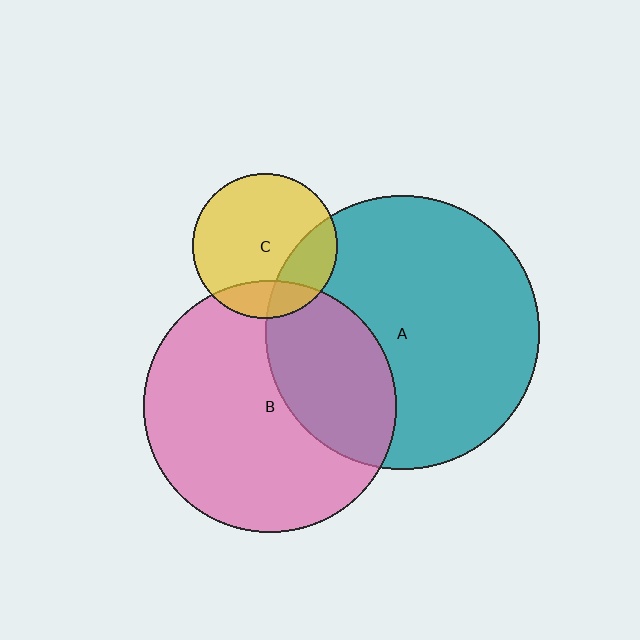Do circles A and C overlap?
Yes.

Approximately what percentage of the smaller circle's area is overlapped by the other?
Approximately 25%.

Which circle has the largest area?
Circle A (teal).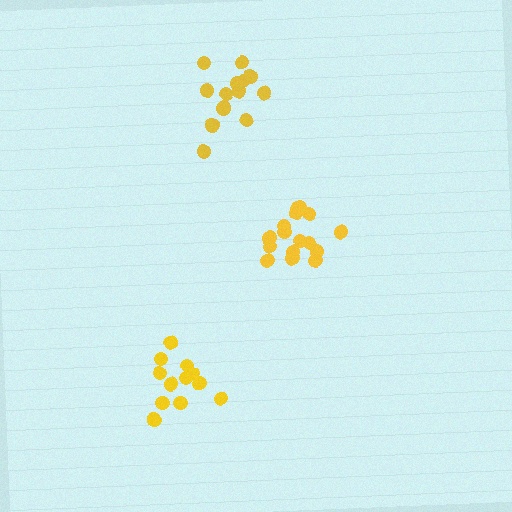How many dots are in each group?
Group 1: 14 dots, Group 2: 12 dots, Group 3: 16 dots (42 total).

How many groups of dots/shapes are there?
There are 3 groups.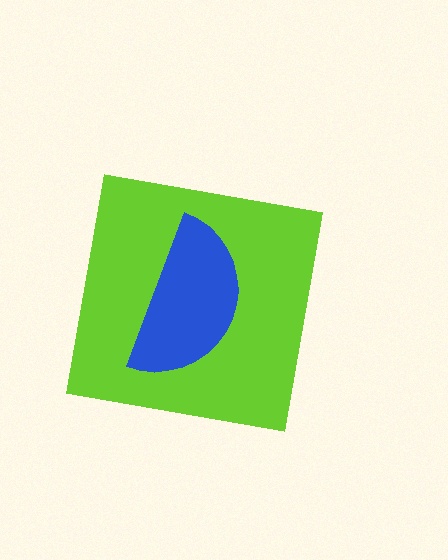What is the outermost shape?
The lime square.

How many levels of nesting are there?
2.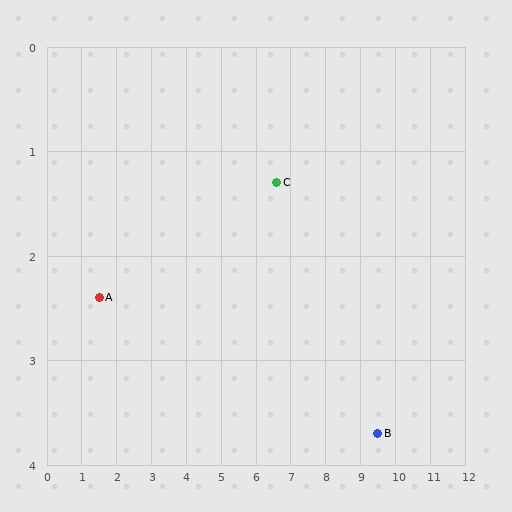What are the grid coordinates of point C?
Point C is at approximately (6.6, 1.3).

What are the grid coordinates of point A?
Point A is at approximately (1.5, 2.4).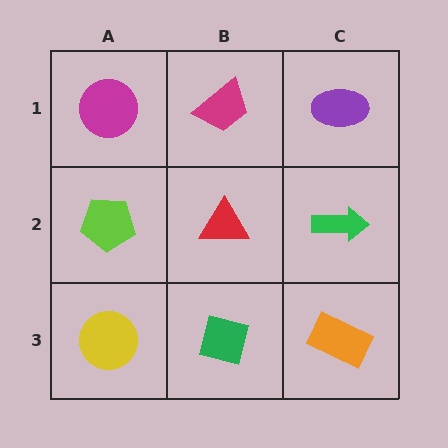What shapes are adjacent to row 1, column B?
A red triangle (row 2, column B), a magenta circle (row 1, column A), a purple ellipse (row 1, column C).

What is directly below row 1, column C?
A green arrow.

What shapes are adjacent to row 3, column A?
A lime pentagon (row 2, column A), a green square (row 3, column B).